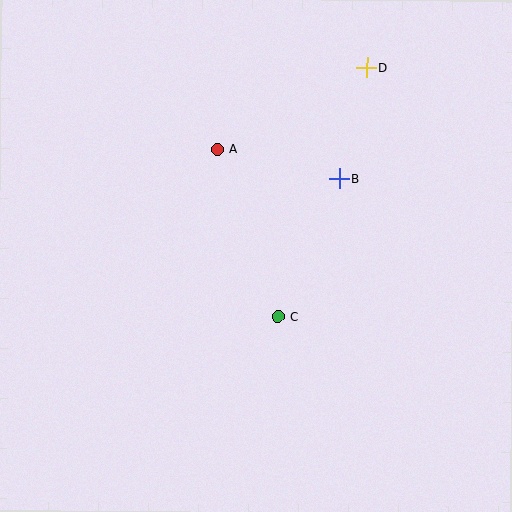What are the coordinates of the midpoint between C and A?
The midpoint between C and A is at (247, 233).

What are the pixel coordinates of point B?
Point B is at (339, 179).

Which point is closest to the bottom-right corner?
Point C is closest to the bottom-right corner.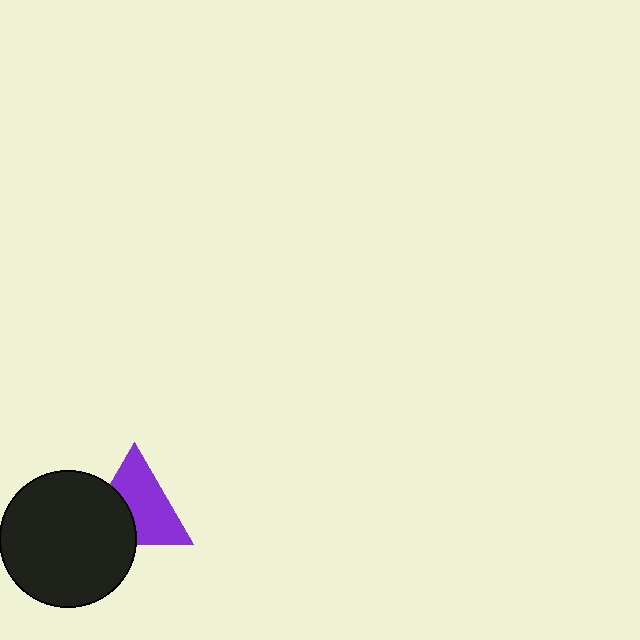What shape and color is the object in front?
The object in front is a black circle.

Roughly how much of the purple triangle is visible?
About half of it is visible (roughly 63%).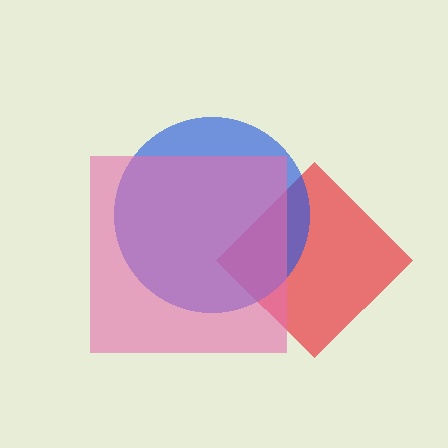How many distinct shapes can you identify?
There are 3 distinct shapes: a red diamond, a blue circle, a pink square.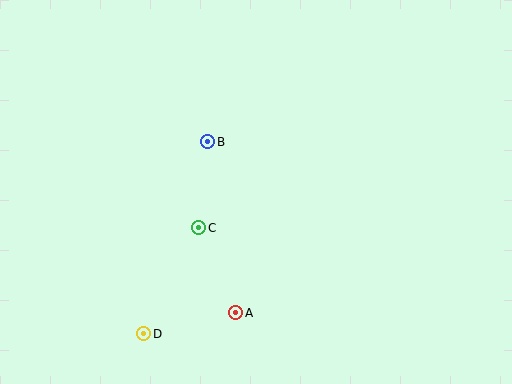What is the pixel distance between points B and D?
The distance between B and D is 203 pixels.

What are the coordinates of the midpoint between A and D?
The midpoint between A and D is at (190, 323).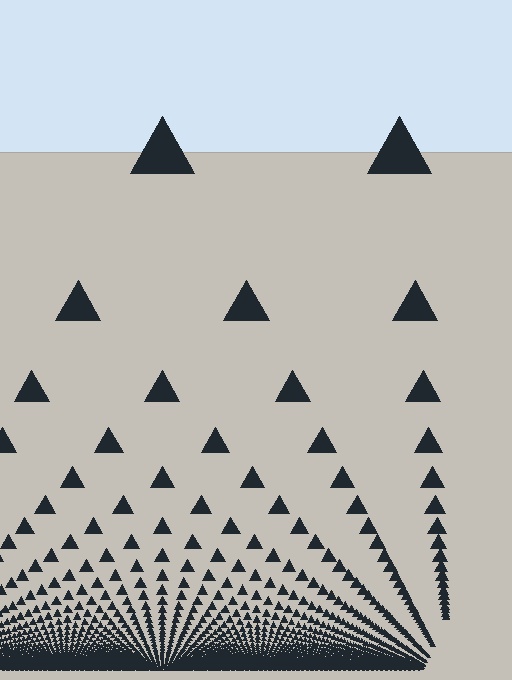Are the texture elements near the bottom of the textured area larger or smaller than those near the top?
Smaller. The gradient is inverted — elements near the bottom are smaller and denser.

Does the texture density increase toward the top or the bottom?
Density increases toward the bottom.